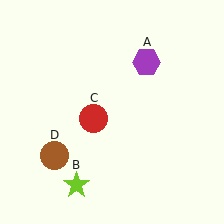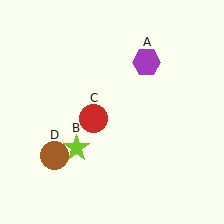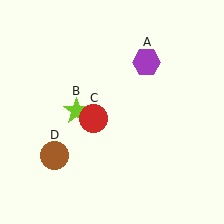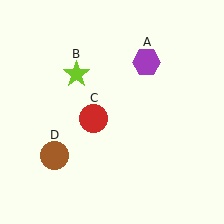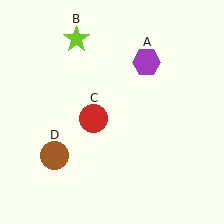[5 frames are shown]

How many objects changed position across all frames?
1 object changed position: lime star (object B).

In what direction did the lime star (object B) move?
The lime star (object B) moved up.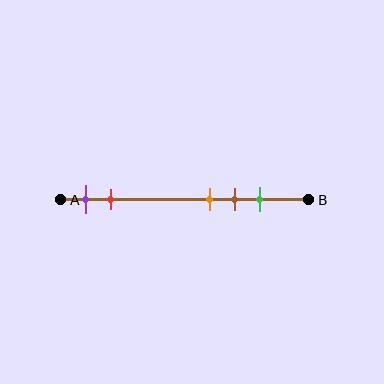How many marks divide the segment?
There are 5 marks dividing the segment.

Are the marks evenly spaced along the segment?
No, the marks are not evenly spaced.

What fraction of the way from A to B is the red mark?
The red mark is approximately 20% (0.2) of the way from A to B.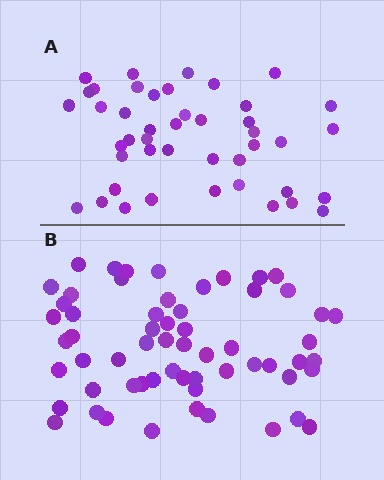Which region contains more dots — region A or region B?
Region B (the bottom region) has more dots.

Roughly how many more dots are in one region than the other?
Region B has approximately 15 more dots than region A.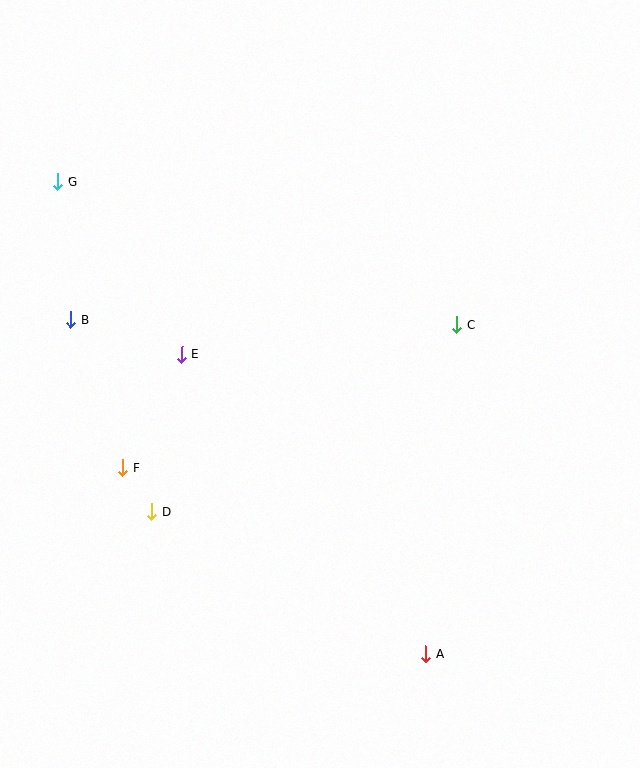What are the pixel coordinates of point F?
Point F is at (122, 468).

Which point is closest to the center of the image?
Point E at (182, 354) is closest to the center.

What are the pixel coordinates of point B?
Point B is at (71, 319).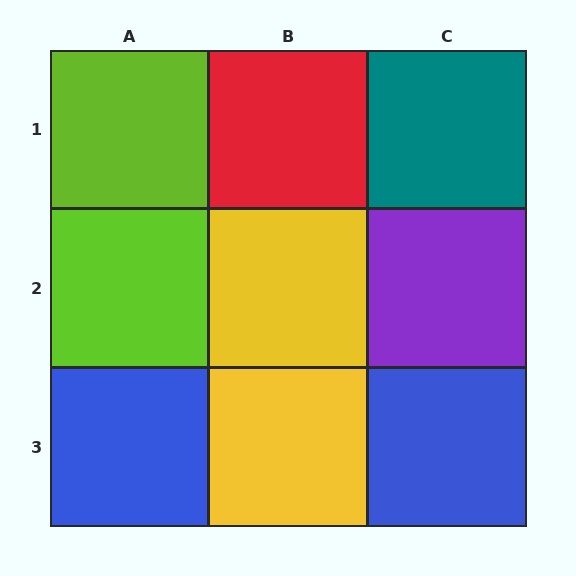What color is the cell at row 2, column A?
Lime.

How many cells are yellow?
2 cells are yellow.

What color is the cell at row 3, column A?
Blue.